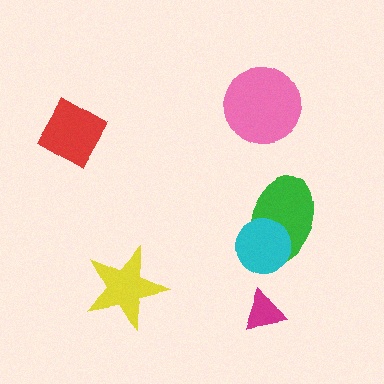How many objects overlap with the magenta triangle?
0 objects overlap with the magenta triangle.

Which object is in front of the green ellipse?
The cyan circle is in front of the green ellipse.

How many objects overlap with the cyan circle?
1 object overlaps with the cyan circle.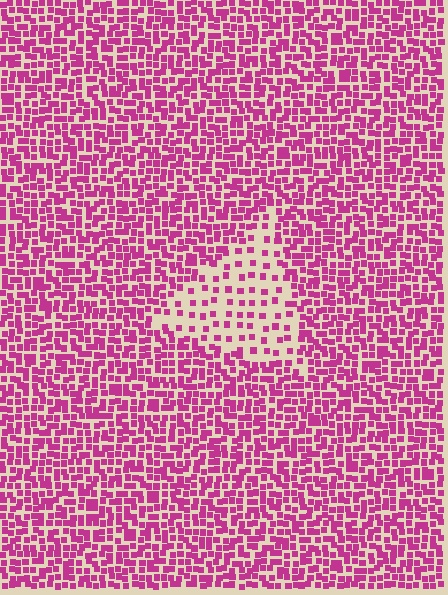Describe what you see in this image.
The image contains small magenta elements arranged at two different densities. A triangle-shaped region is visible where the elements are less densely packed than the surrounding area.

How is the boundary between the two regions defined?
The boundary is defined by a change in element density (approximately 2.6x ratio). All elements are the same color, size, and shape.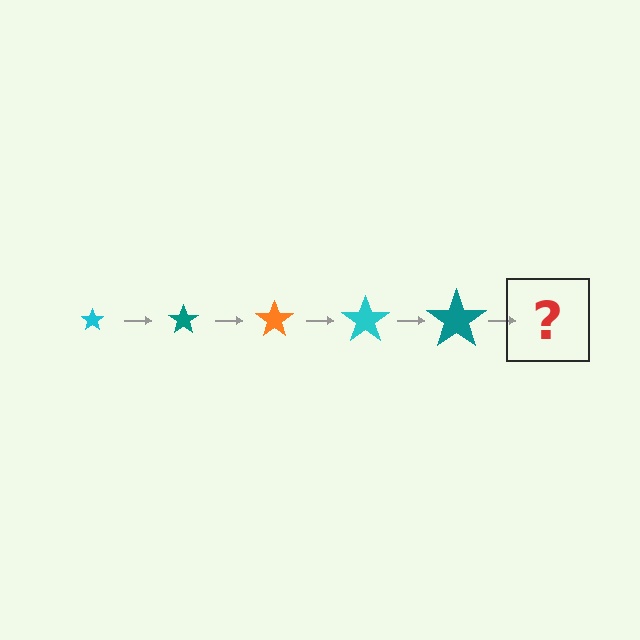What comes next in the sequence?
The next element should be an orange star, larger than the previous one.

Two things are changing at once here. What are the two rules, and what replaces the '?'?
The two rules are that the star grows larger each step and the color cycles through cyan, teal, and orange. The '?' should be an orange star, larger than the previous one.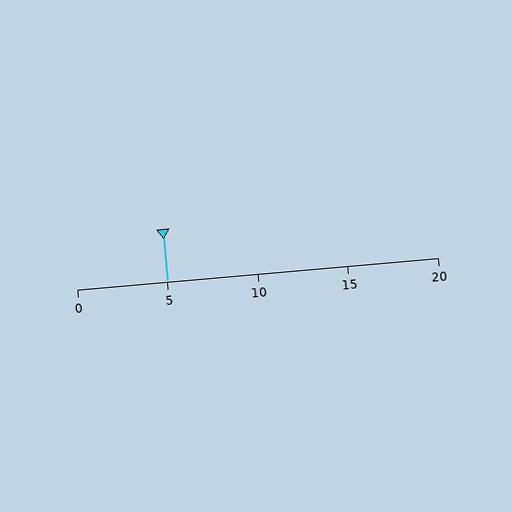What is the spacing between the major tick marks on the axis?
The major ticks are spaced 5 apart.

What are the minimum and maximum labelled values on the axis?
The axis runs from 0 to 20.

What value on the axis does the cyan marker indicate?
The marker indicates approximately 5.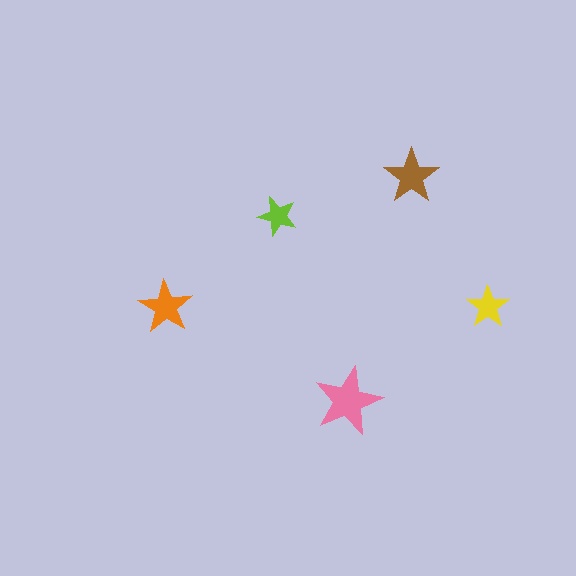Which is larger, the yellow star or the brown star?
The brown one.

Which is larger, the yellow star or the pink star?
The pink one.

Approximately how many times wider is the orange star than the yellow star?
About 1.5 times wider.